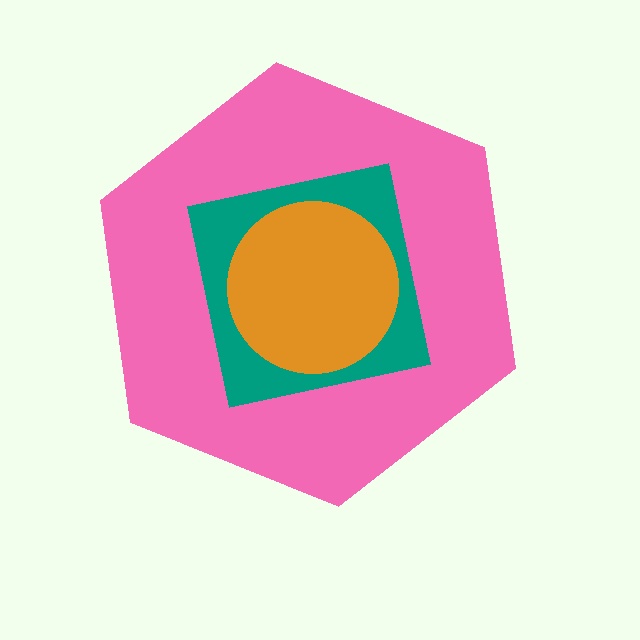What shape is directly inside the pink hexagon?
The teal square.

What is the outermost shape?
The pink hexagon.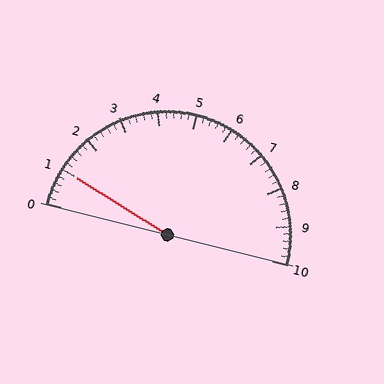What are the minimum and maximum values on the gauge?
The gauge ranges from 0 to 10.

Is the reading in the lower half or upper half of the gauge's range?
The reading is in the lower half of the range (0 to 10).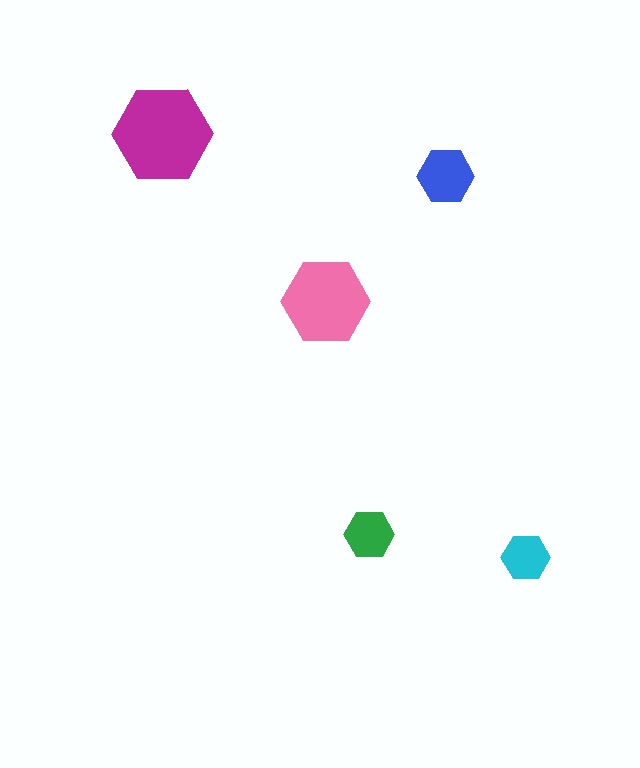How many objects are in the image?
There are 5 objects in the image.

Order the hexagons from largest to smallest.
the magenta one, the pink one, the blue one, the green one, the cyan one.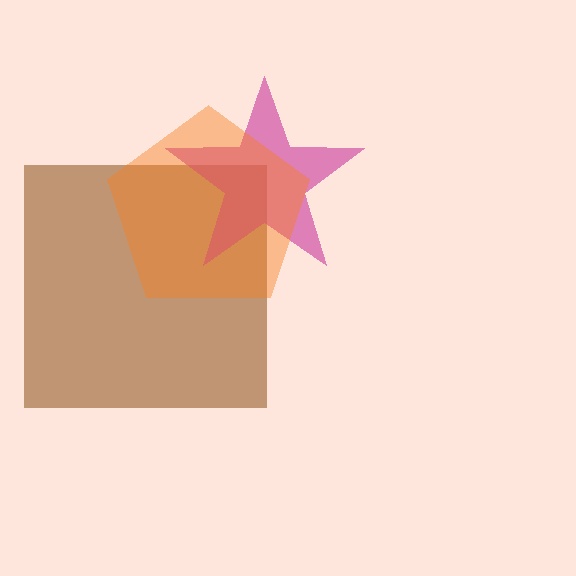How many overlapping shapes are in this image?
There are 3 overlapping shapes in the image.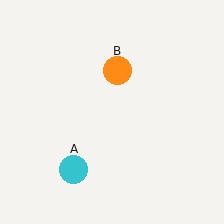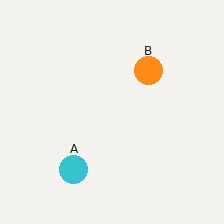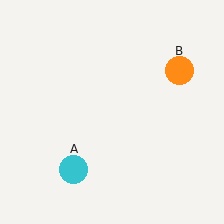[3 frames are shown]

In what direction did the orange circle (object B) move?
The orange circle (object B) moved right.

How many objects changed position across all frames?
1 object changed position: orange circle (object B).